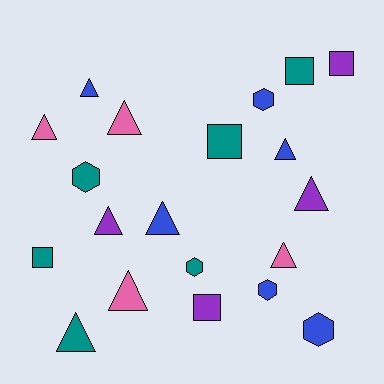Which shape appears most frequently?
Triangle, with 10 objects.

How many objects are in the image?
There are 20 objects.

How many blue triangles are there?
There are 3 blue triangles.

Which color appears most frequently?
Blue, with 6 objects.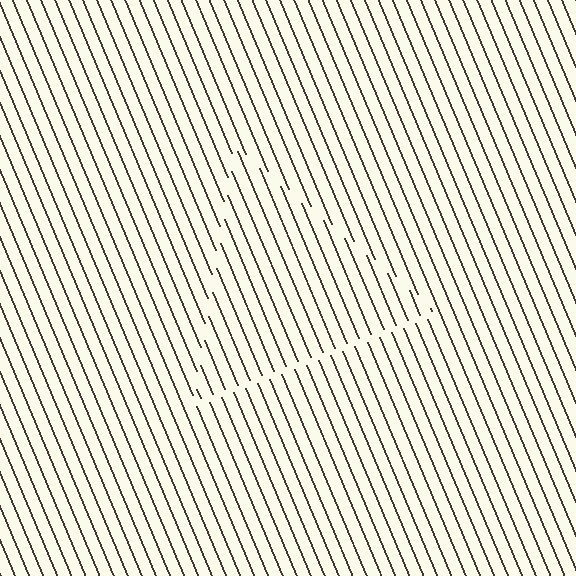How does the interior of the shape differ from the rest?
The interior of the shape contains the same grating, shifted by half a period — the contour is defined by the phase discontinuity where line-ends from the inner and outer gratings abut.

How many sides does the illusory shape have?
3 sides — the line-ends trace a triangle.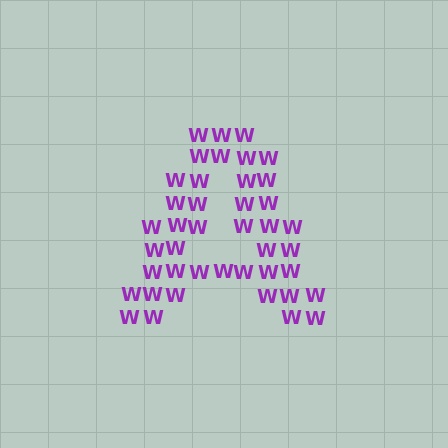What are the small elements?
The small elements are letter W's.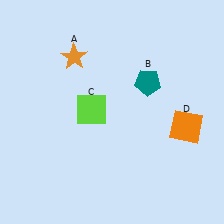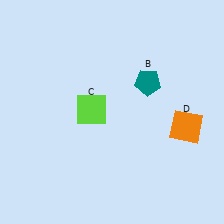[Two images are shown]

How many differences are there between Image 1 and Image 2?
There is 1 difference between the two images.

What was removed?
The orange star (A) was removed in Image 2.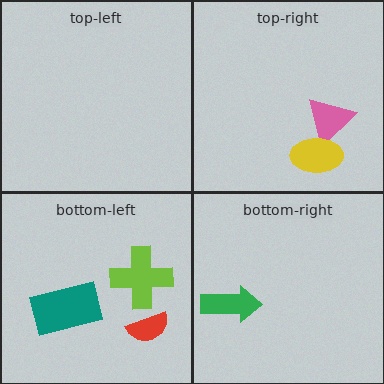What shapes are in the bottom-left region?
The lime cross, the red semicircle, the teal rectangle.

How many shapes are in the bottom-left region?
3.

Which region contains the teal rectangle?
The bottom-left region.